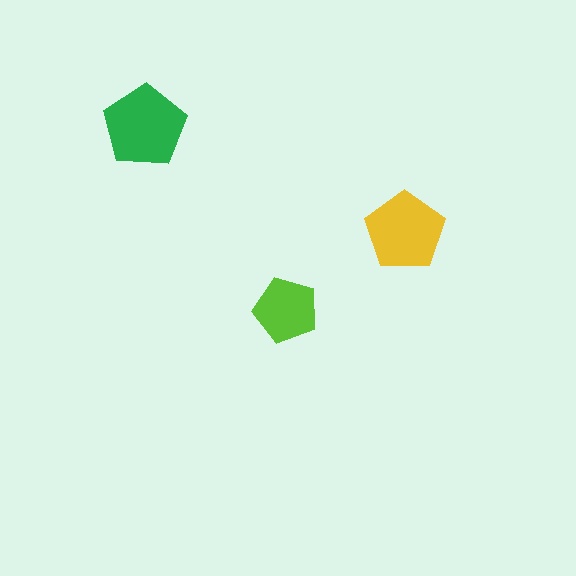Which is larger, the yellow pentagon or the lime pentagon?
The yellow one.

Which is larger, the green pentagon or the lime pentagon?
The green one.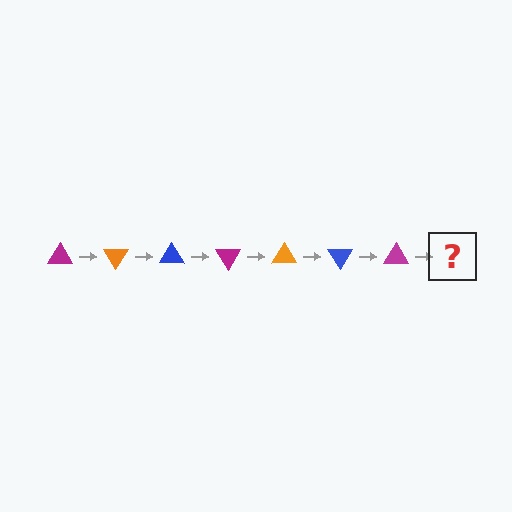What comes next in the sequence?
The next element should be an orange triangle, rotated 420 degrees from the start.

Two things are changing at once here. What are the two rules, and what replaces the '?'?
The two rules are that it rotates 60 degrees each step and the color cycles through magenta, orange, and blue. The '?' should be an orange triangle, rotated 420 degrees from the start.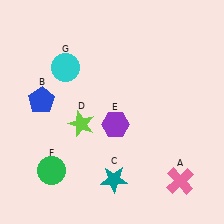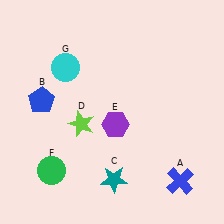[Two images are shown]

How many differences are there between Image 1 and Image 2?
There is 1 difference between the two images.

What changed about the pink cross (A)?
In Image 1, A is pink. In Image 2, it changed to blue.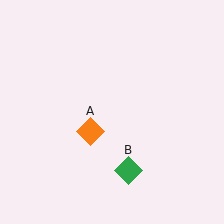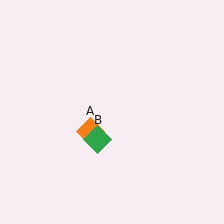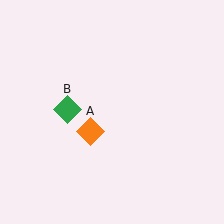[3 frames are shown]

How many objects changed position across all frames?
1 object changed position: green diamond (object B).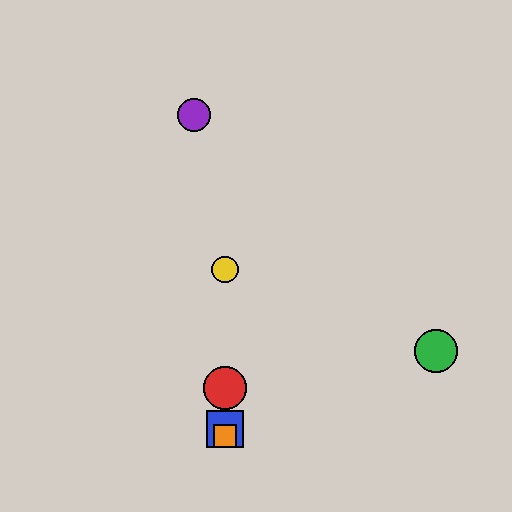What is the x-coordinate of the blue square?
The blue square is at x≈225.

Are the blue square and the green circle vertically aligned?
No, the blue square is at x≈225 and the green circle is at x≈436.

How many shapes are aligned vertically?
4 shapes (the red circle, the blue square, the yellow circle, the orange square) are aligned vertically.